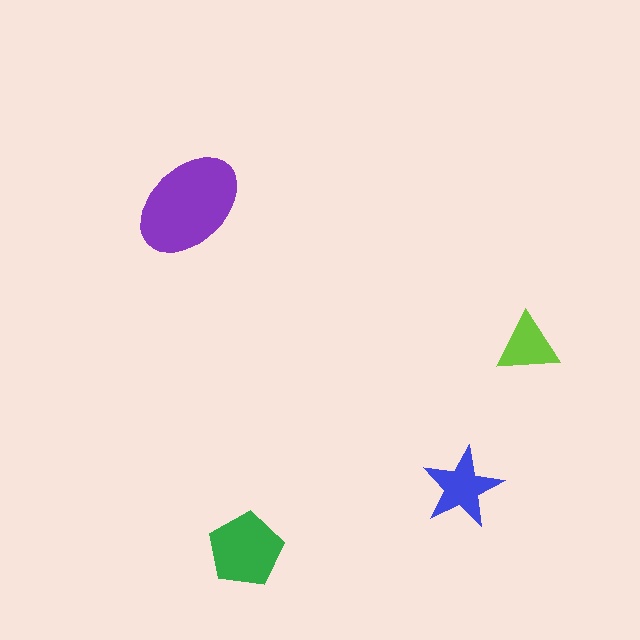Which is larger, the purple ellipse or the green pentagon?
The purple ellipse.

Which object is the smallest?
The lime triangle.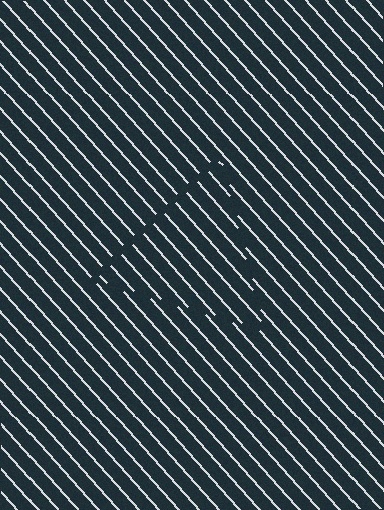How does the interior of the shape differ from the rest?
The interior of the shape contains the same grating, shifted by half a period — the contour is defined by the phase discontinuity where line-ends from the inner and outer gratings abut.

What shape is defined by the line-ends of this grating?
An illusory triangle. The interior of the shape contains the same grating, shifted by half a period — the contour is defined by the phase discontinuity where line-ends from the inner and outer gratings abut.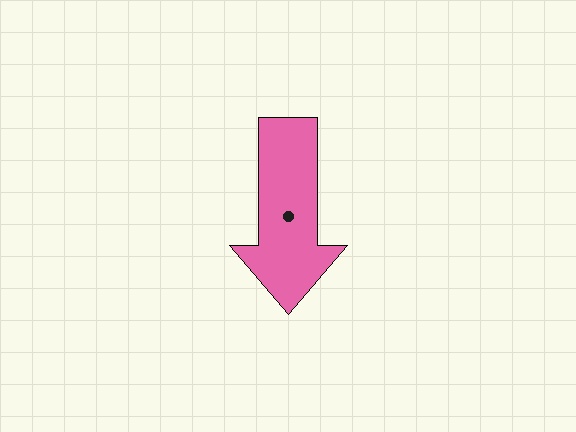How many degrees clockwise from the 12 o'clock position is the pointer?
Approximately 180 degrees.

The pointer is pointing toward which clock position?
Roughly 6 o'clock.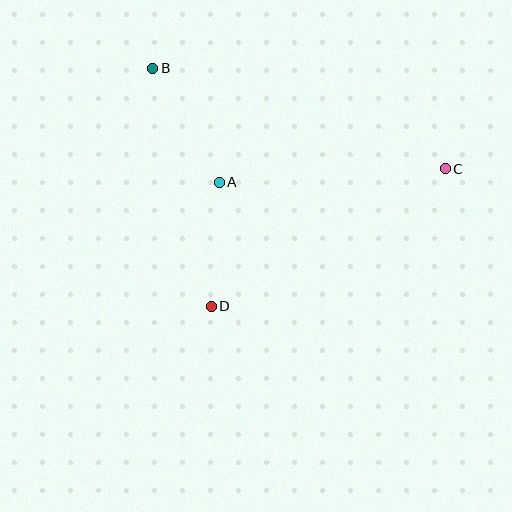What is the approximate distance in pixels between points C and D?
The distance between C and D is approximately 271 pixels.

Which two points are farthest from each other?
Points B and C are farthest from each other.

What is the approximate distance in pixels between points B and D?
The distance between B and D is approximately 245 pixels.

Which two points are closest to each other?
Points A and D are closest to each other.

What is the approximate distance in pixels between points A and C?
The distance between A and C is approximately 226 pixels.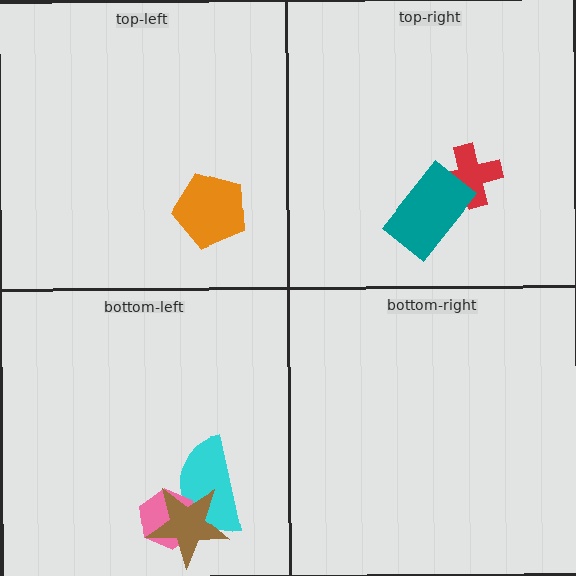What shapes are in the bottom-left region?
The cyan semicircle, the pink hexagon, the brown star.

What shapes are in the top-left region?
The orange pentagon.